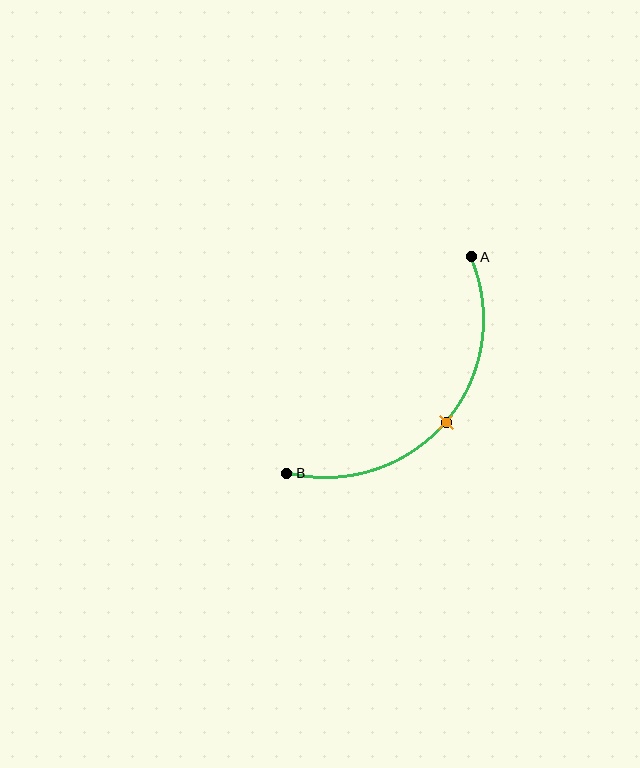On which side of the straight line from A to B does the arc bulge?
The arc bulges below and to the right of the straight line connecting A and B.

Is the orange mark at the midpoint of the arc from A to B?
Yes. The orange mark lies on the arc at equal arc-length from both A and B — it is the arc midpoint.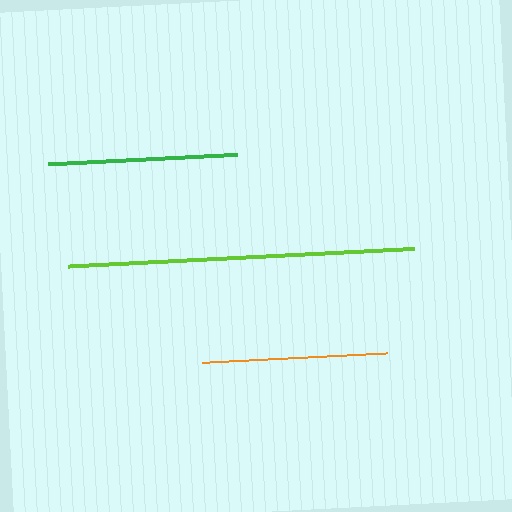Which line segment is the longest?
The lime line is the longest at approximately 346 pixels.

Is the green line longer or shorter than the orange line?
The green line is longer than the orange line.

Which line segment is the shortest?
The orange line is the shortest at approximately 185 pixels.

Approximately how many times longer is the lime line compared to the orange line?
The lime line is approximately 1.9 times the length of the orange line.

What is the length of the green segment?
The green segment is approximately 189 pixels long.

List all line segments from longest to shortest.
From longest to shortest: lime, green, orange.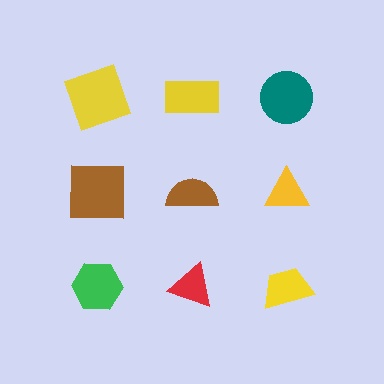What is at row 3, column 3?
A yellow trapezoid.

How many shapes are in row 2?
3 shapes.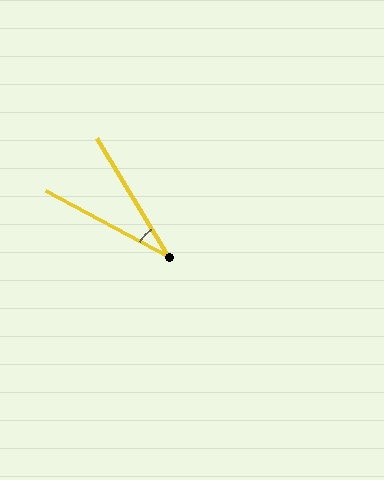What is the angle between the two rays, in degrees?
Approximately 31 degrees.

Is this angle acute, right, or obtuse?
It is acute.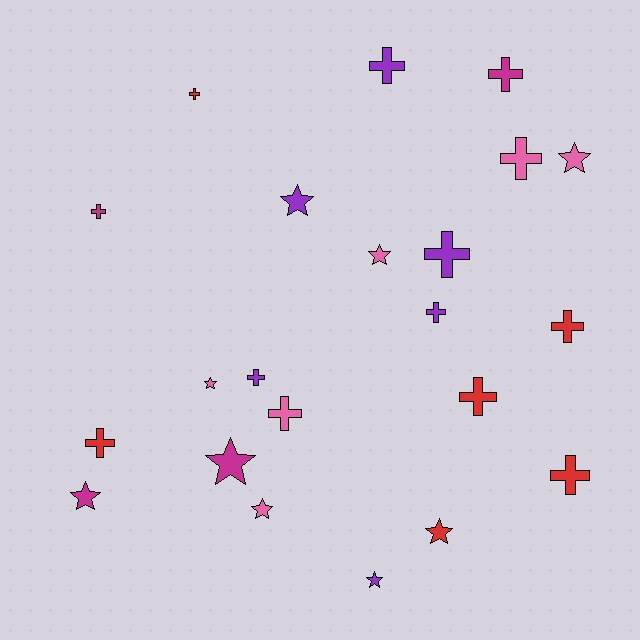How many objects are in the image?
There are 22 objects.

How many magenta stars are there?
There are 2 magenta stars.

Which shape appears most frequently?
Cross, with 13 objects.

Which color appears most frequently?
Pink, with 6 objects.